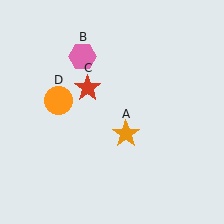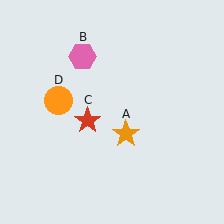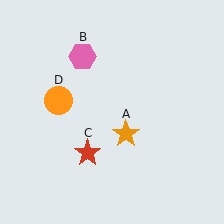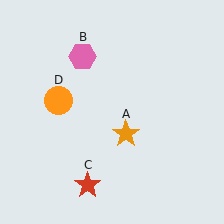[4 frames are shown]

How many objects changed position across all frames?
1 object changed position: red star (object C).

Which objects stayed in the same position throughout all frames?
Orange star (object A) and pink hexagon (object B) and orange circle (object D) remained stationary.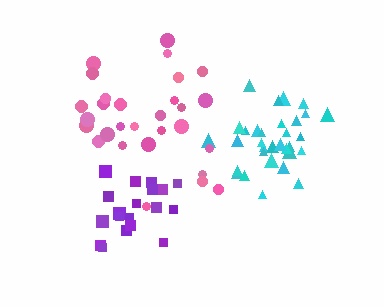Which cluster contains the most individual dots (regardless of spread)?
Cyan (32).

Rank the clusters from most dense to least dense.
cyan, purple, pink.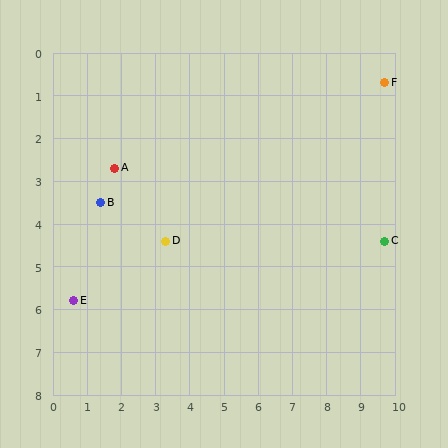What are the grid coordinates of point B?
Point B is at approximately (1.4, 3.5).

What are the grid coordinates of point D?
Point D is at approximately (3.3, 4.4).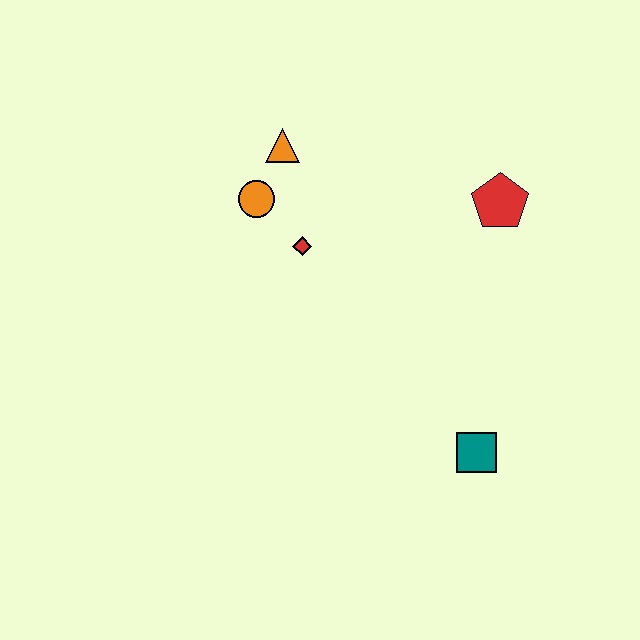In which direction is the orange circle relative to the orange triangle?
The orange circle is below the orange triangle.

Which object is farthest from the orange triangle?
The teal square is farthest from the orange triangle.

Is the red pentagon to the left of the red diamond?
No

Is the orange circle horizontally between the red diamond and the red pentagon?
No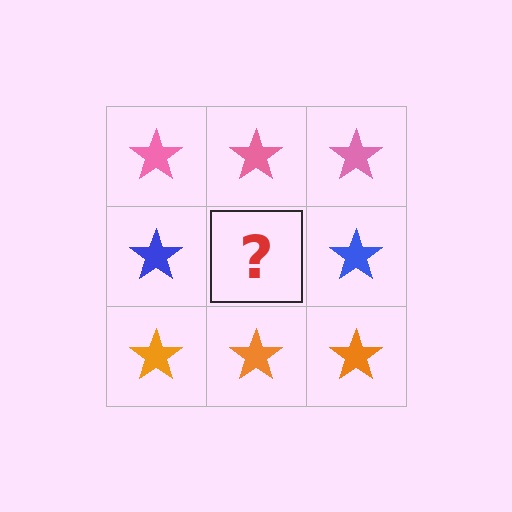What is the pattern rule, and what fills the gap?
The rule is that each row has a consistent color. The gap should be filled with a blue star.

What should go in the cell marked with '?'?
The missing cell should contain a blue star.